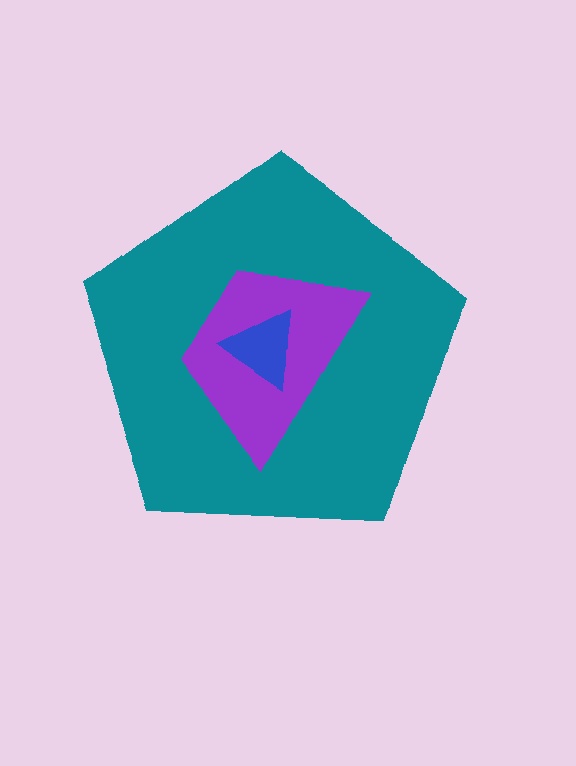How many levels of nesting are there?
3.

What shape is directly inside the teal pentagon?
The purple trapezoid.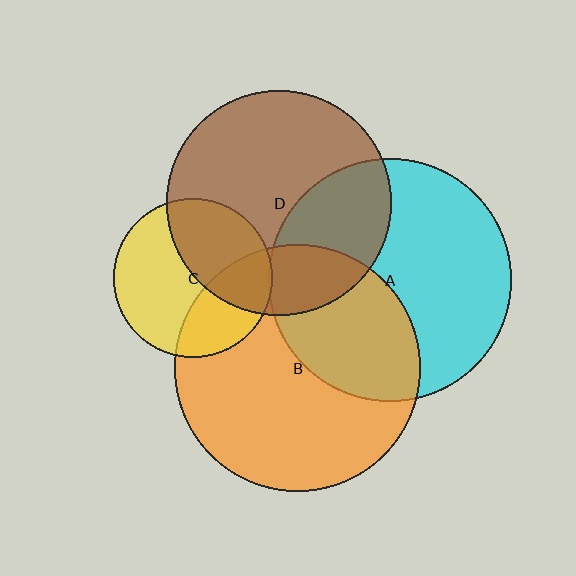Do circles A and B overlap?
Yes.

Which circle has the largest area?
Circle B (orange).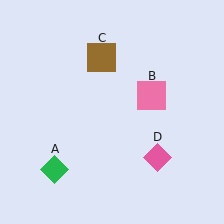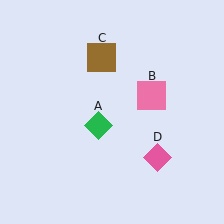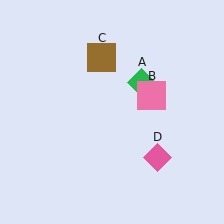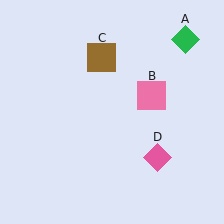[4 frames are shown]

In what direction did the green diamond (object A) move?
The green diamond (object A) moved up and to the right.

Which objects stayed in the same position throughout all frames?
Pink square (object B) and brown square (object C) and pink diamond (object D) remained stationary.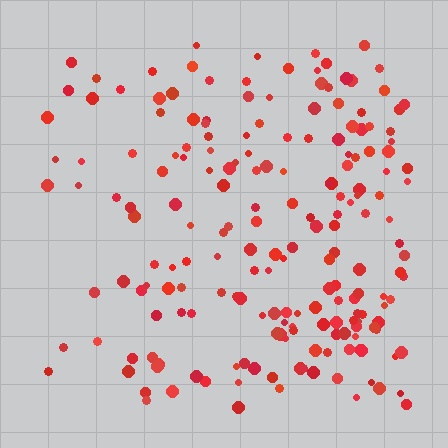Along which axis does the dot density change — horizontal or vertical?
Horizontal.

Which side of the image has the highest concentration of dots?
The right.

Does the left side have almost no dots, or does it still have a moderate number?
Still a moderate number, just noticeably fewer than the right.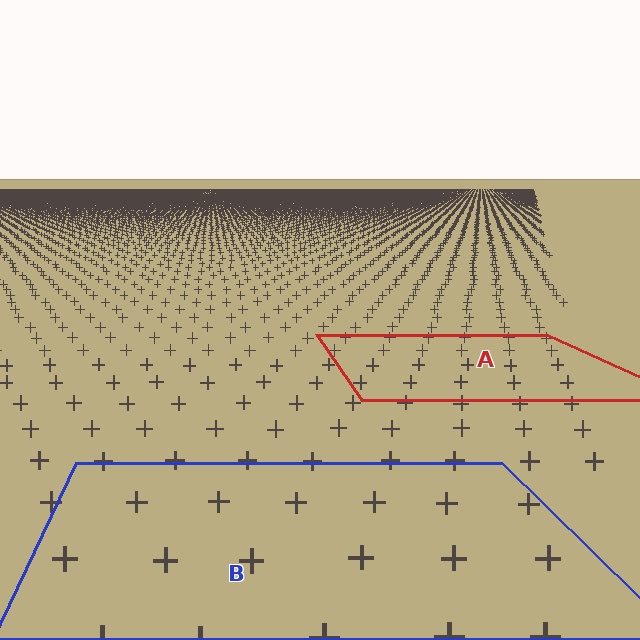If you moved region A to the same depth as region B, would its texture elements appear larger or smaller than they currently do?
They would appear larger. At a closer depth, the same texture elements are projected at a bigger on-screen size.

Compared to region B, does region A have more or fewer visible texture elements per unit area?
Region A has more texture elements per unit area — they are packed more densely because it is farther away.